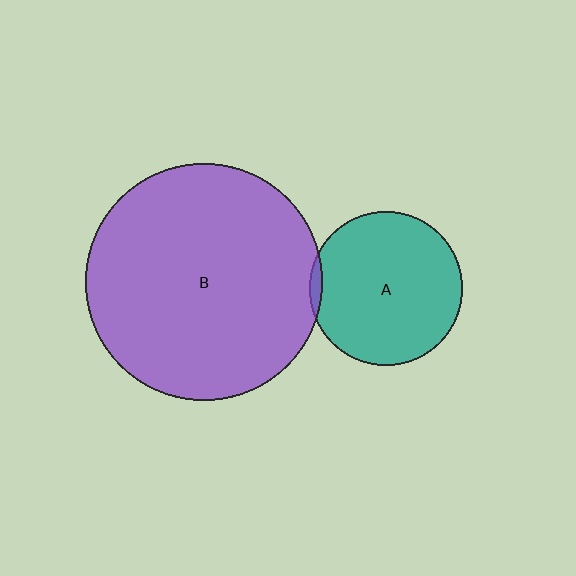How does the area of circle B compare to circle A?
Approximately 2.4 times.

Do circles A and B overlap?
Yes.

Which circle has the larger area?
Circle B (purple).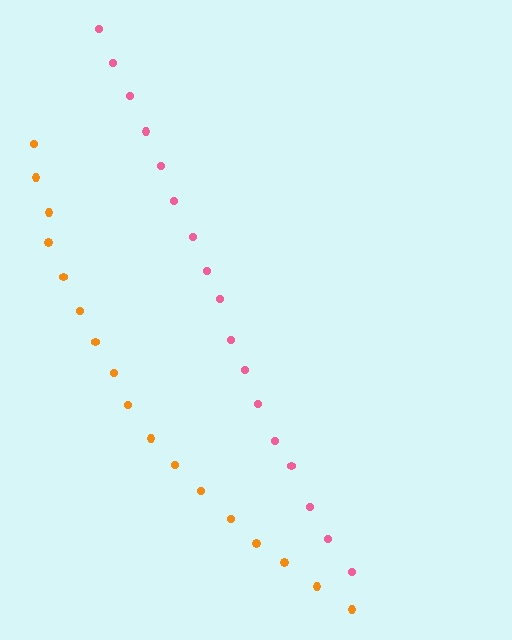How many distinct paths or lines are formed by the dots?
There are 2 distinct paths.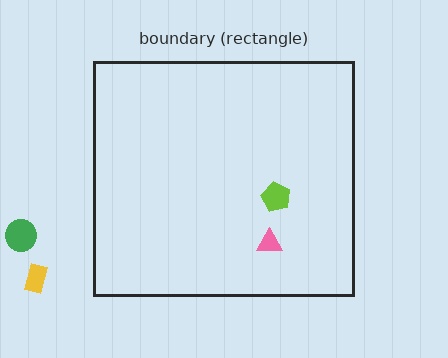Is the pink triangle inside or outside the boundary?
Inside.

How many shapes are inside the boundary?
2 inside, 2 outside.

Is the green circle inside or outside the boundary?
Outside.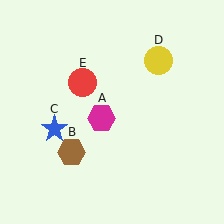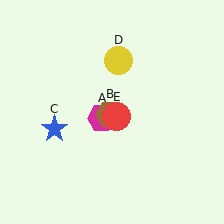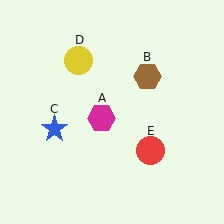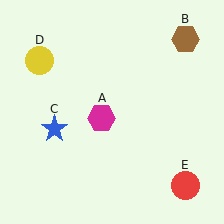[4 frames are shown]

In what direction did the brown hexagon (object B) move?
The brown hexagon (object B) moved up and to the right.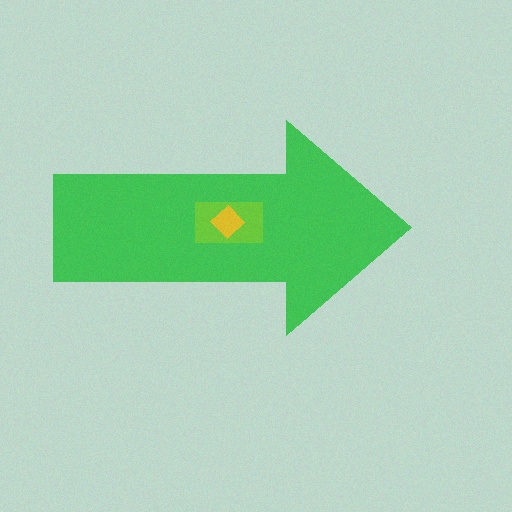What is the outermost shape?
The green arrow.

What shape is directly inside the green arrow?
The lime rectangle.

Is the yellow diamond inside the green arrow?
Yes.